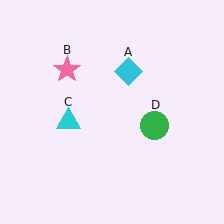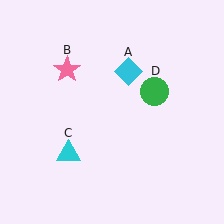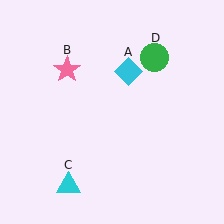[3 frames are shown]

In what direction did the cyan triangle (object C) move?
The cyan triangle (object C) moved down.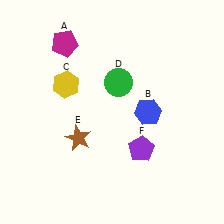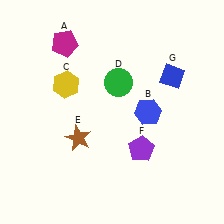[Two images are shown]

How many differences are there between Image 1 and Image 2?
There is 1 difference between the two images.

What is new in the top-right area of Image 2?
A blue diamond (G) was added in the top-right area of Image 2.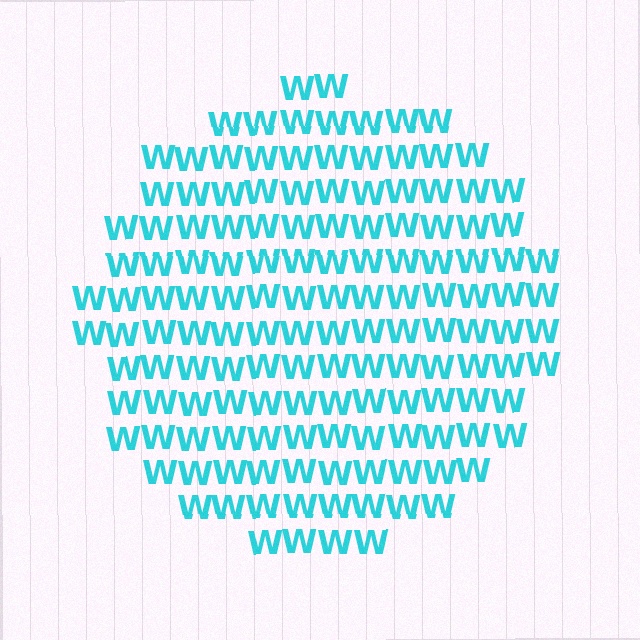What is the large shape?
The large shape is a circle.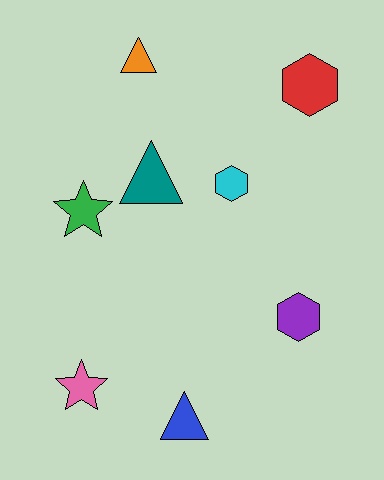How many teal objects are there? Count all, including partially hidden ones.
There is 1 teal object.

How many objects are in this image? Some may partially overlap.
There are 8 objects.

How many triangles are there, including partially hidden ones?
There are 3 triangles.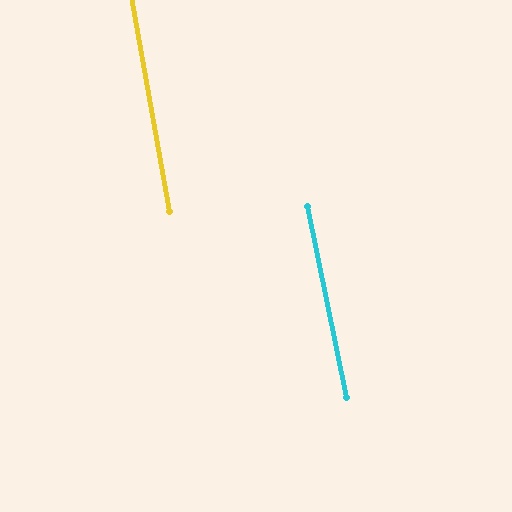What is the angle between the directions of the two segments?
Approximately 2 degrees.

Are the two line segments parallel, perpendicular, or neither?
Parallel — their directions differ by only 1.7°.